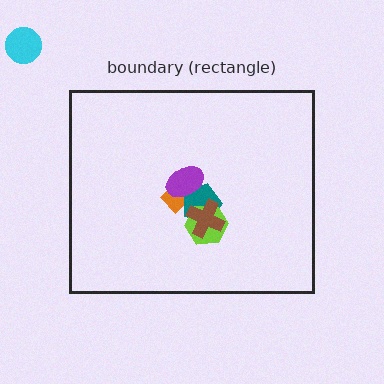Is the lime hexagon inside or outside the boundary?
Inside.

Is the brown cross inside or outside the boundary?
Inside.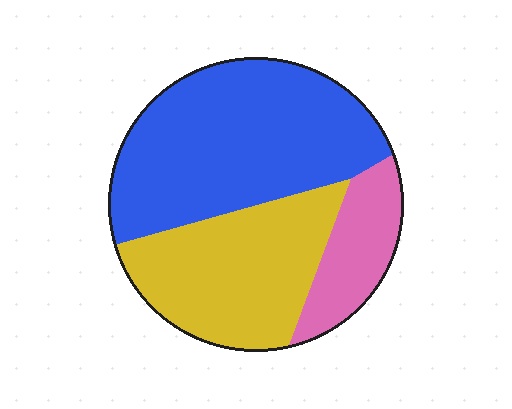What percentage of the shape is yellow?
Yellow covers roughly 35% of the shape.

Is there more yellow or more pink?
Yellow.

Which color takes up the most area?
Blue, at roughly 50%.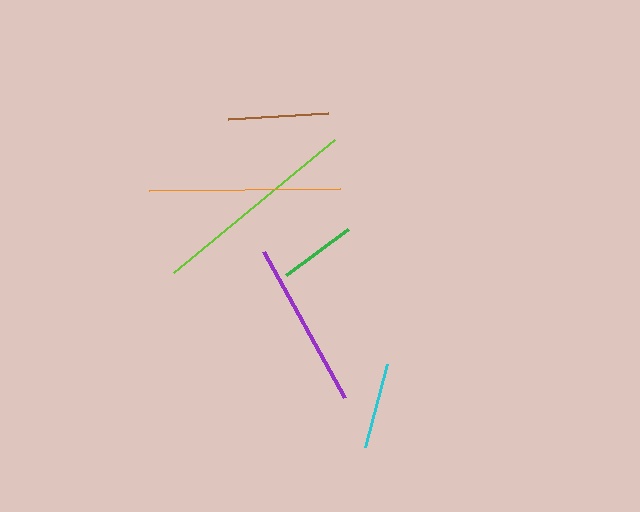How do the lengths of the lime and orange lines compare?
The lime and orange lines are approximately the same length.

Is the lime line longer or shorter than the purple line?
The lime line is longer than the purple line.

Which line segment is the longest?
The lime line is the longest at approximately 209 pixels.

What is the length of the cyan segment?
The cyan segment is approximately 86 pixels long.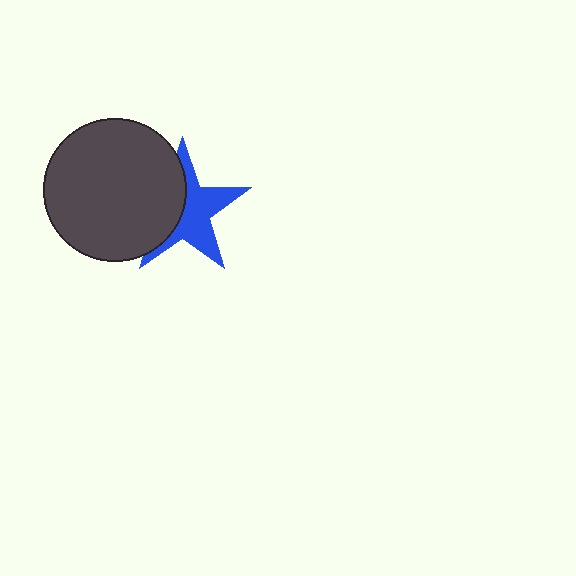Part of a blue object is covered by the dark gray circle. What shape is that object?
It is a star.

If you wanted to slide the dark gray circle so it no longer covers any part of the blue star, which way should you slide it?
Slide it left — that is the most direct way to separate the two shapes.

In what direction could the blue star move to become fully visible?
The blue star could move right. That would shift it out from behind the dark gray circle entirely.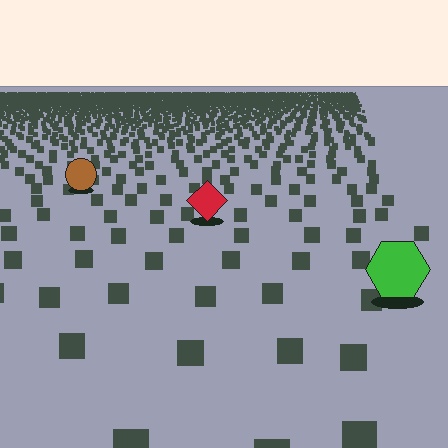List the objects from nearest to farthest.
From nearest to farthest: the green hexagon, the red diamond, the brown circle.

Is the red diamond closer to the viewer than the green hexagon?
No. The green hexagon is closer — you can tell from the texture gradient: the ground texture is coarser near it.